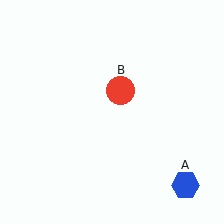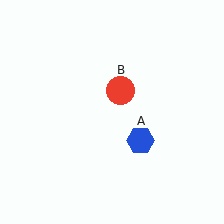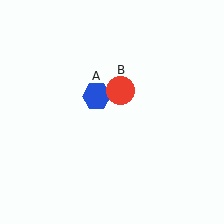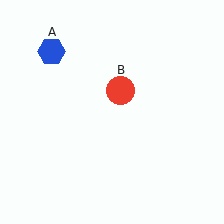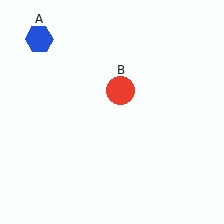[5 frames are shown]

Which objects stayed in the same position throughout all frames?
Red circle (object B) remained stationary.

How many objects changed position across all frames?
1 object changed position: blue hexagon (object A).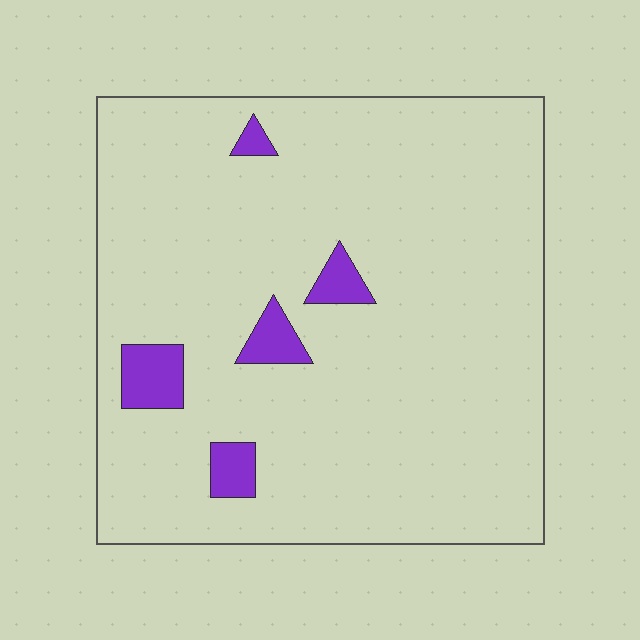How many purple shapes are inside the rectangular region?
5.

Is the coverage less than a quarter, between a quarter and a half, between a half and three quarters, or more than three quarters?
Less than a quarter.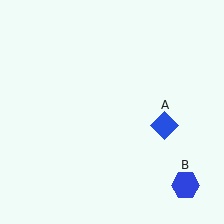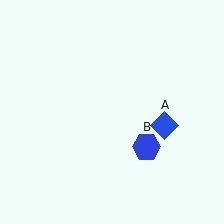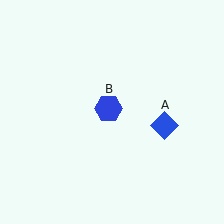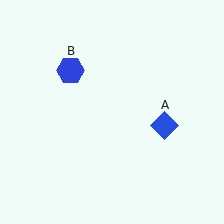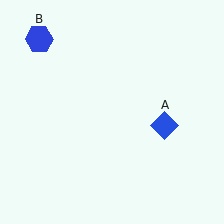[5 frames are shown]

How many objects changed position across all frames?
1 object changed position: blue hexagon (object B).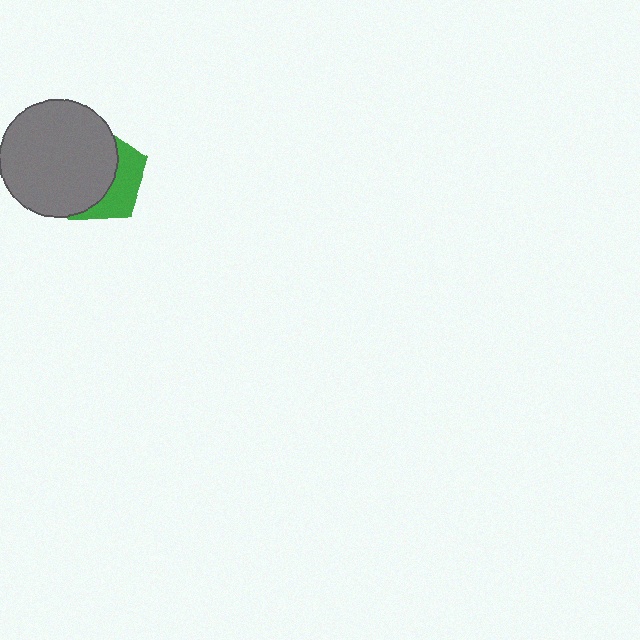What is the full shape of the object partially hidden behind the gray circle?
The partially hidden object is a green pentagon.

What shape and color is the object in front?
The object in front is a gray circle.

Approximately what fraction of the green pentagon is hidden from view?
Roughly 65% of the green pentagon is hidden behind the gray circle.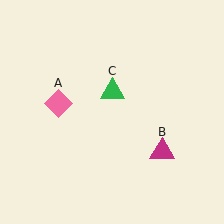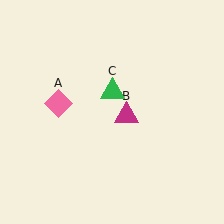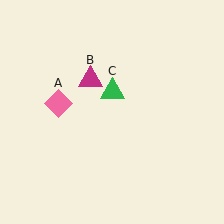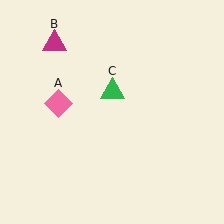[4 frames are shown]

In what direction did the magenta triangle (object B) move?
The magenta triangle (object B) moved up and to the left.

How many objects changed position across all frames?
1 object changed position: magenta triangle (object B).